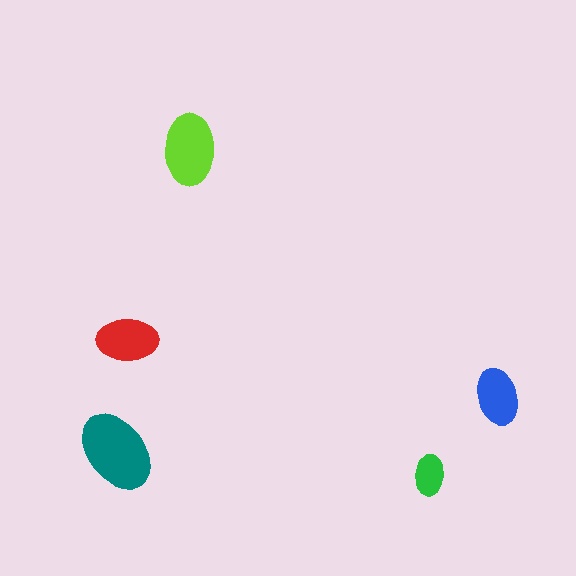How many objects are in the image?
There are 5 objects in the image.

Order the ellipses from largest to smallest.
the teal one, the lime one, the red one, the blue one, the green one.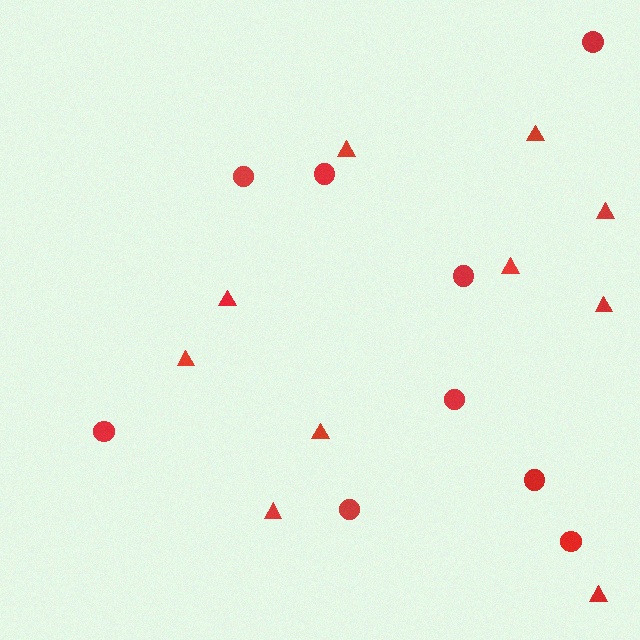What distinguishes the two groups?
There are 2 groups: one group of triangles (10) and one group of circles (9).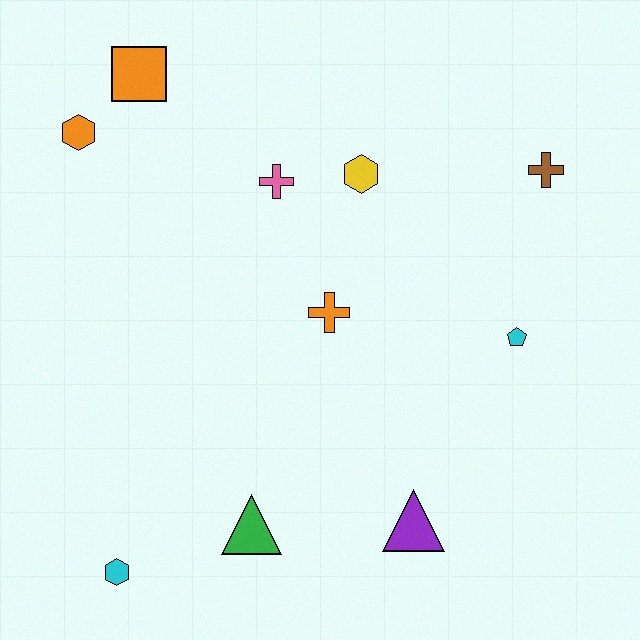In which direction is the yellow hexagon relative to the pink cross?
The yellow hexagon is to the right of the pink cross.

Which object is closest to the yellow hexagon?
The pink cross is closest to the yellow hexagon.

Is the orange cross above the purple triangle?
Yes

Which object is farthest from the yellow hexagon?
The cyan hexagon is farthest from the yellow hexagon.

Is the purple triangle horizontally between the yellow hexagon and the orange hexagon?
No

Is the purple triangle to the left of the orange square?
No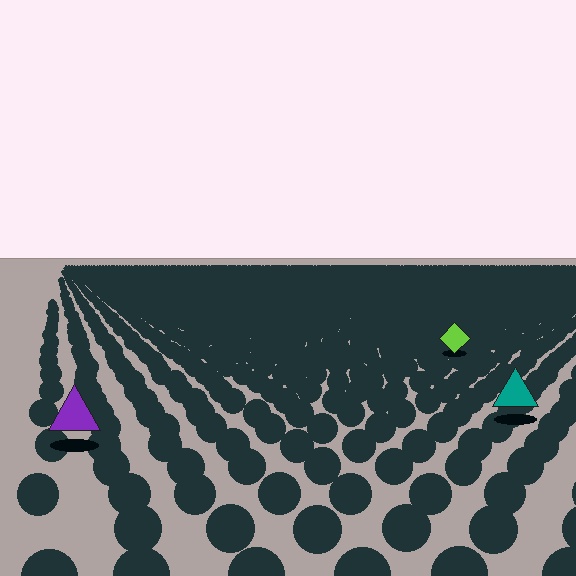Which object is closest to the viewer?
The purple triangle is closest. The texture marks near it are larger and more spread out.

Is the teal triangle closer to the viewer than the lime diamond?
Yes. The teal triangle is closer — you can tell from the texture gradient: the ground texture is coarser near it.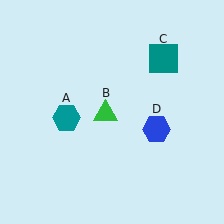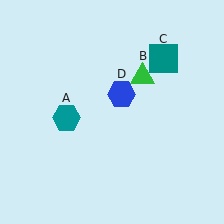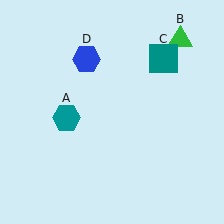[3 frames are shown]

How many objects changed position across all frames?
2 objects changed position: green triangle (object B), blue hexagon (object D).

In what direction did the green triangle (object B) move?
The green triangle (object B) moved up and to the right.